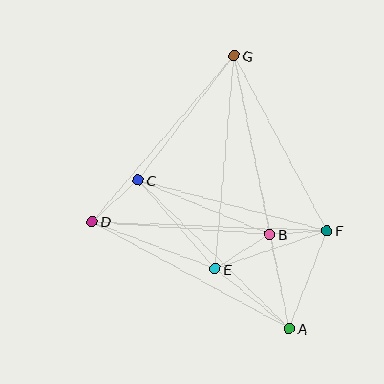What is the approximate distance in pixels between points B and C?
The distance between B and C is approximately 142 pixels.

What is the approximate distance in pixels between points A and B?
The distance between A and B is approximately 96 pixels.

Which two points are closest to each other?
Points B and F are closest to each other.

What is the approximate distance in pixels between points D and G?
The distance between D and G is approximately 219 pixels.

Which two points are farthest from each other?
Points A and G are farthest from each other.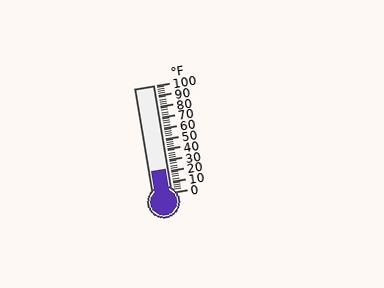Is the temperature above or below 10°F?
The temperature is above 10°F.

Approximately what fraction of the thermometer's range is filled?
The thermometer is filled to approximately 20% of its range.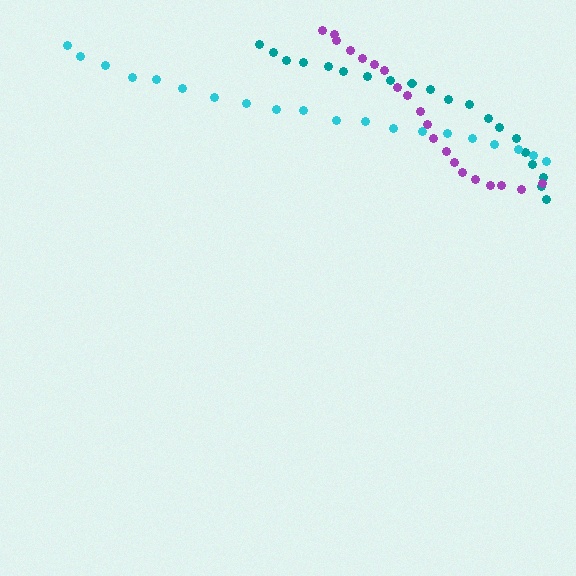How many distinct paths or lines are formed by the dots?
There are 3 distinct paths.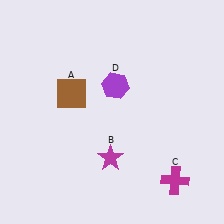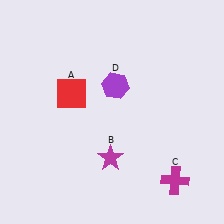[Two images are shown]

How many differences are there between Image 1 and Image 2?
There is 1 difference between the two images.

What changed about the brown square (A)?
In Image 1, A is brown. In Image 2, it changed to red.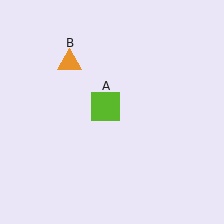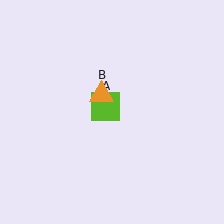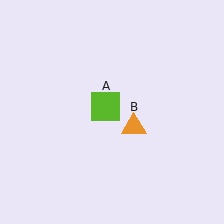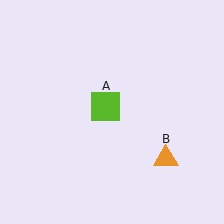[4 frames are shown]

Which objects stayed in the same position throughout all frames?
Lime square (object A) remained stationary.